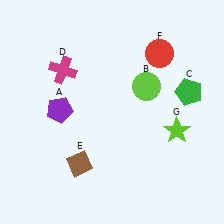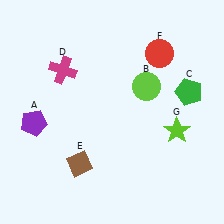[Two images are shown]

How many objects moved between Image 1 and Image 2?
1 object moved between the two images.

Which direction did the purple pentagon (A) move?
The purple pentagon (A) moved left.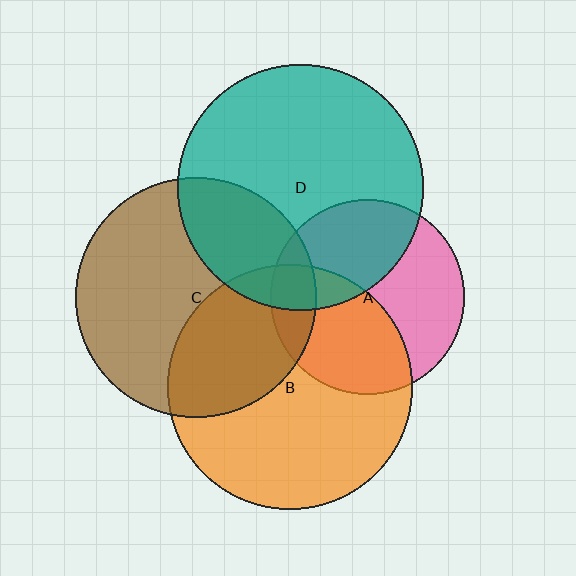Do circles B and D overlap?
Yes.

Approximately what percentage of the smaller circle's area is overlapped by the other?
Approximately 10%.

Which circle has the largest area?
Circle D (teal).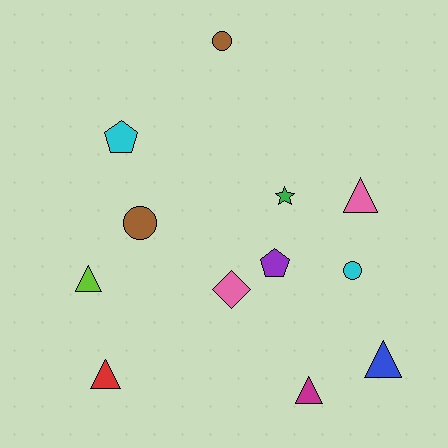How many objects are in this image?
There are 12 objects.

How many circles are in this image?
There are 3 circles.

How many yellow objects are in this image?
There are no yellow objects.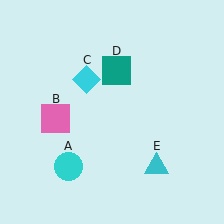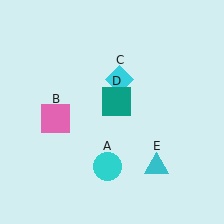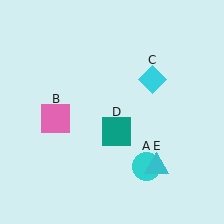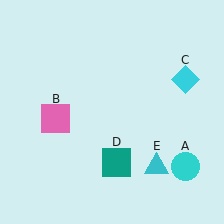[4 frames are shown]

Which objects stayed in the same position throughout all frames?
Pink square (object B) and cyan triangle (object E) remained stationary.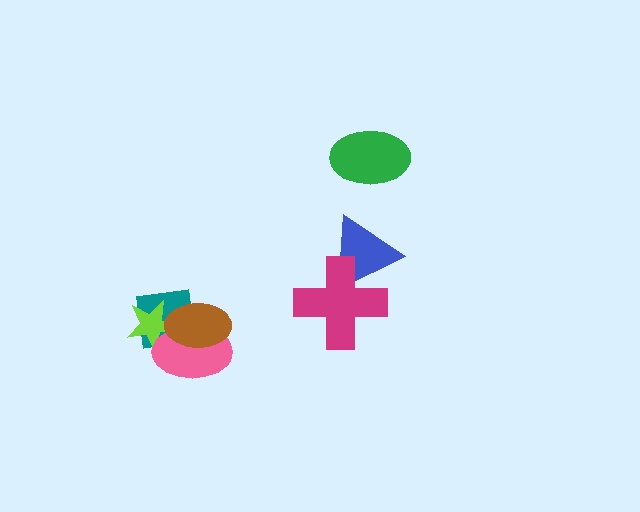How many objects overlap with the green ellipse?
0 objects overlap with the green ellipse.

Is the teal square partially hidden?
Yes, it is partially covered by another shape.